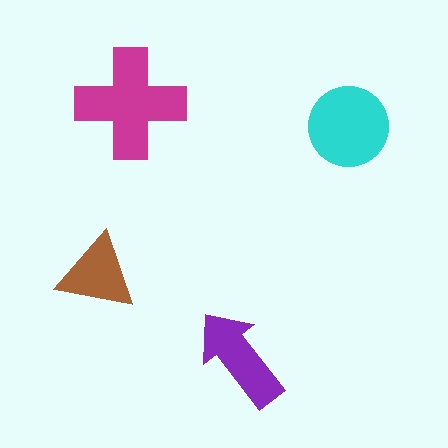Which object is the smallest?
The brown triangle.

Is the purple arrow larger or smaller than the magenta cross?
Smaller.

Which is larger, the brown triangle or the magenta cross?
The magenta cross.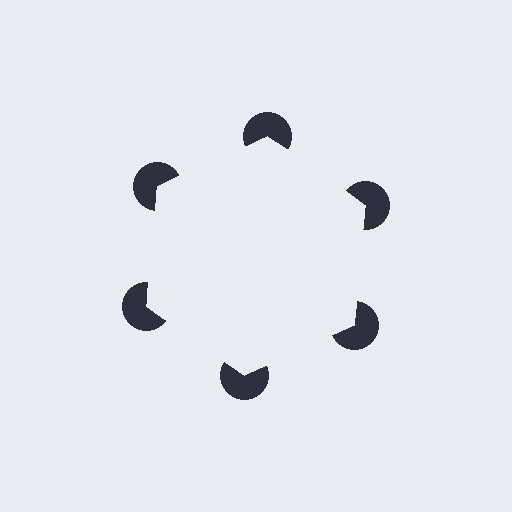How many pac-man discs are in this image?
There are 6 — one at each vertex of the illusory hexagon.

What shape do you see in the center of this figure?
An illusory hexagon — its edges are inferred from the aligned wedge cuts in the pac-man discs, not physically drawn.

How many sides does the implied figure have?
6 sides.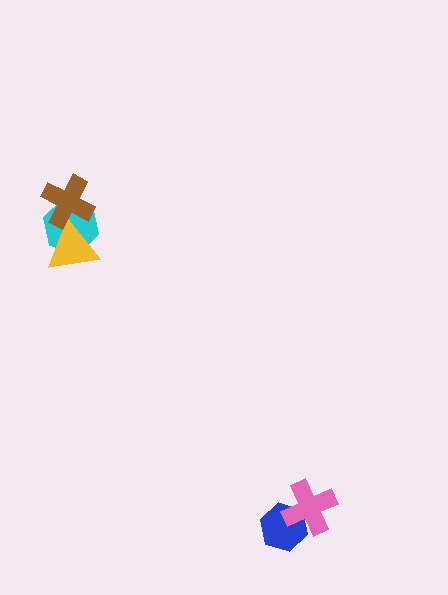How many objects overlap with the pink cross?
1 object overlaps with the pink cross.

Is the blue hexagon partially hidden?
Yes, it is partially covered by another shape.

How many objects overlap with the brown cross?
2 objects overlap with the brown cross.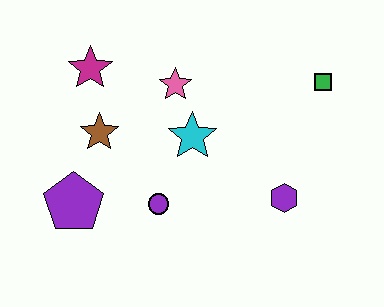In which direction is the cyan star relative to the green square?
The cyan star is to the left of the green square.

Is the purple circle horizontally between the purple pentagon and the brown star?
No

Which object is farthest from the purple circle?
The green square is farthest from the purple circle.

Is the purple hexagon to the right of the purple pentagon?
Yes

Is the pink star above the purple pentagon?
Yes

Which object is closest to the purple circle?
The cyan star is closest to the purple circle.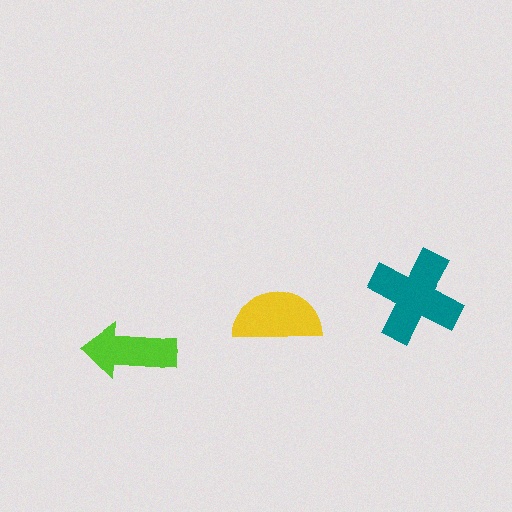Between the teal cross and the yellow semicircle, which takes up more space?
The teal cross.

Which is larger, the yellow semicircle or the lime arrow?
The yellow semicircle.